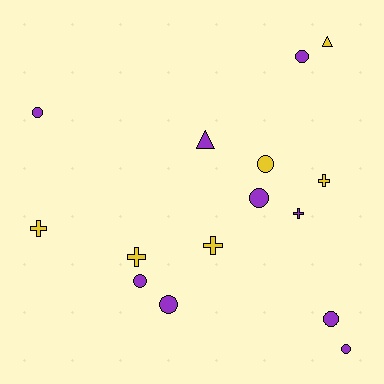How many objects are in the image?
There are 15 objects.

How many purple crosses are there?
There is 1 purple cross.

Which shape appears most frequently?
Circle, with 8 objects.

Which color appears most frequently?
Purple, with 9 objects.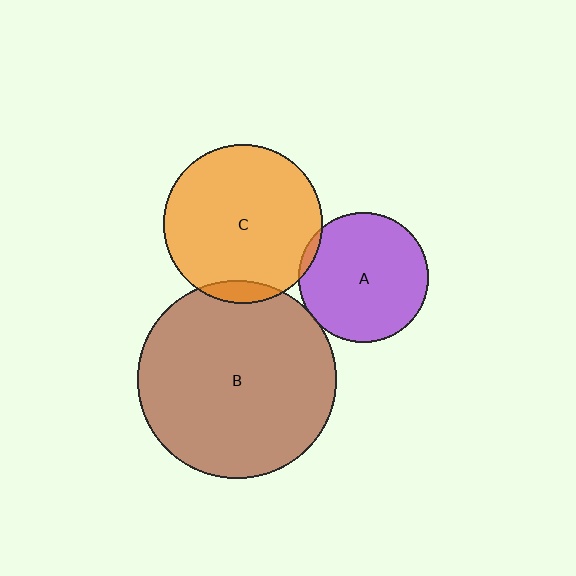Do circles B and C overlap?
Yes.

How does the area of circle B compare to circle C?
Approximately 1.6 times.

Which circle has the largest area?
Circle B (brown).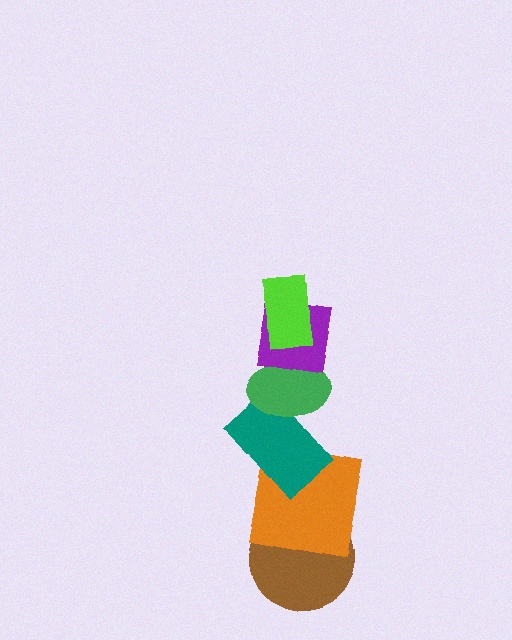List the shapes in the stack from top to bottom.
From top to bottom: the lime rectangle, the purple square, the green ellipse, the teal rectangle, the orange square, the brown circle.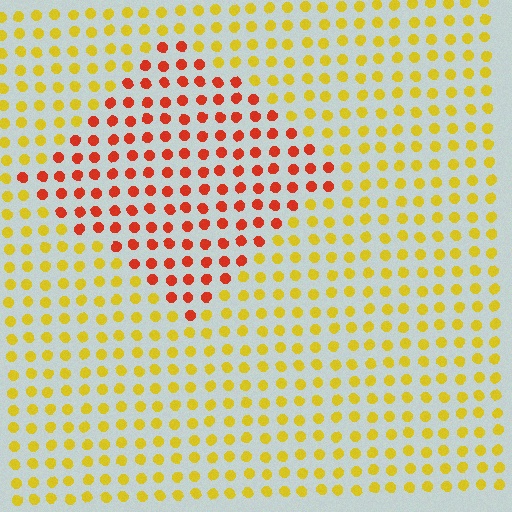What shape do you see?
I see a diamond.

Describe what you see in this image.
The image is filled with small yellow elements in a uniform arrangement. A diamond-shaped region is visible where the elements are tinted to a slightly different hue, forming a subtle color boundary.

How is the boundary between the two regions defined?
The boundary is defined purely by a slight shift in hue (about 48 degrees). Spacing, size, and orientation are identical on both sides.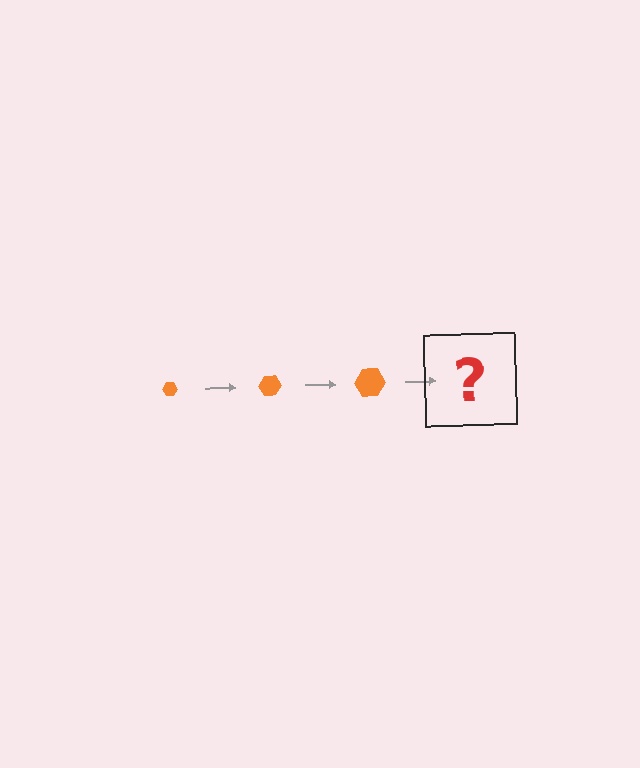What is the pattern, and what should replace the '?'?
The pattern is that the hexagon gets progressively larger each step. The '?' should be an orange hexagon, larger than the previous one.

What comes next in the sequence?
The next element should be an orange hexagon, larger than the previous one.